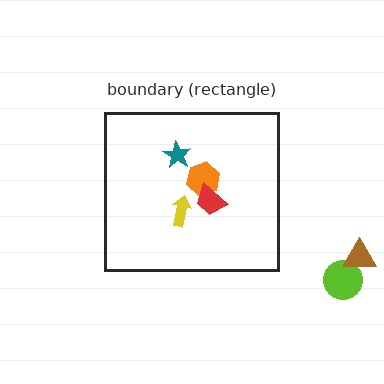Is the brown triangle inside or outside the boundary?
Outside.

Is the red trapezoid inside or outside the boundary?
Inside.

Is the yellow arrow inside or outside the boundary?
Inside.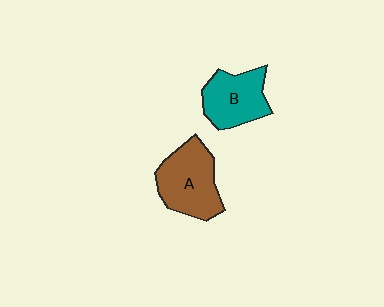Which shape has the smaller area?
Shape B (teal).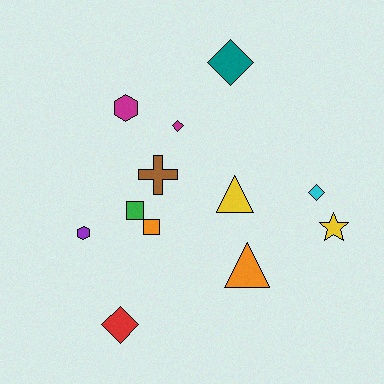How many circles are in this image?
There are no circles.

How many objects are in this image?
There are 12 objects.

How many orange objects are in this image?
There are 2 orange objects.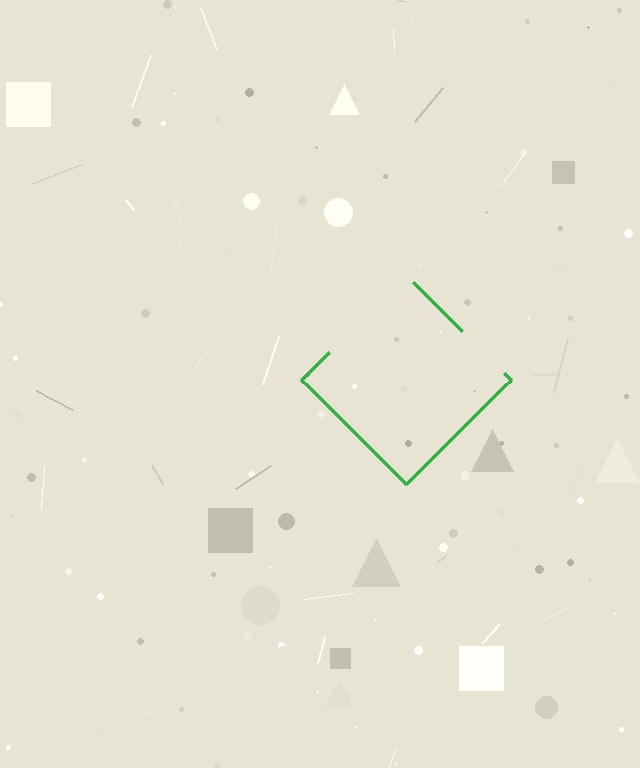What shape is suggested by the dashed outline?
The dashed outline suggests a diamond.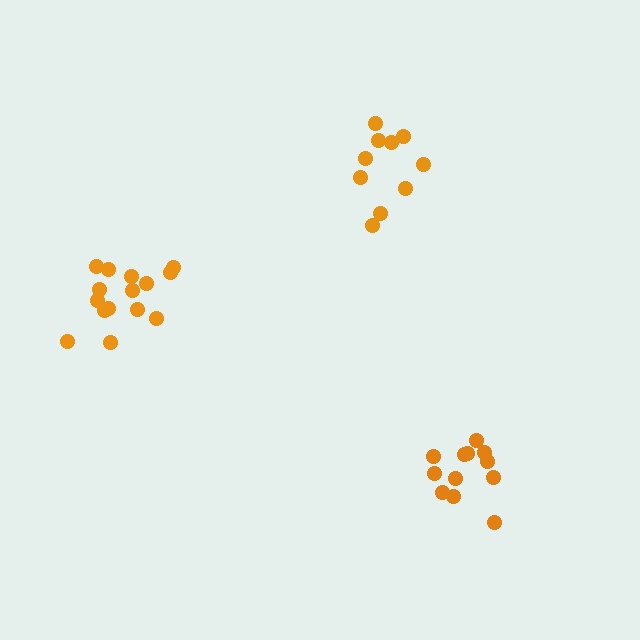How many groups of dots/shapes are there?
There are 3 groups.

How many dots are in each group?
Group 1: 12 dots, Group 2: 15 dots, Group 3: 10 dots (37 total).